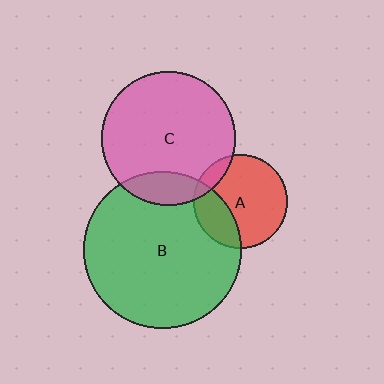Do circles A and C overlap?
Yes.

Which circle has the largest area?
Circle B (green).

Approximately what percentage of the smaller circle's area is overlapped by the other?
Approximately 10%.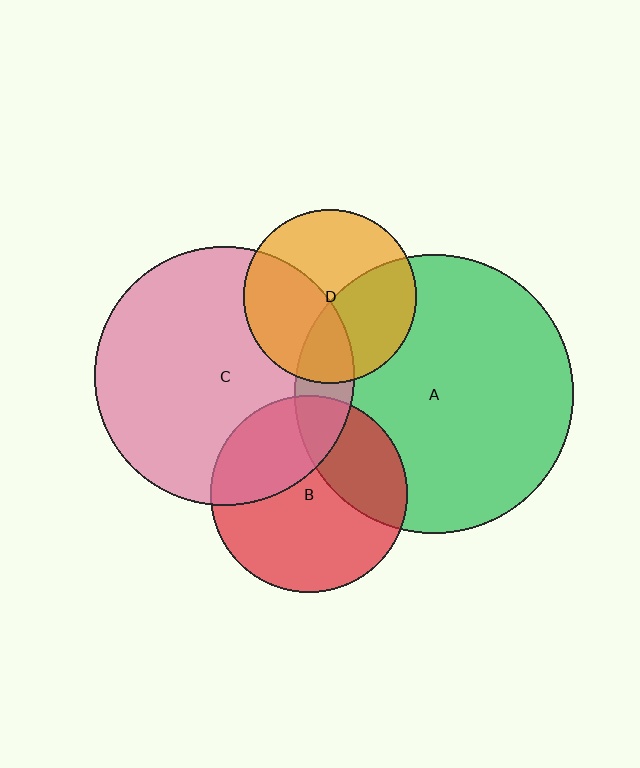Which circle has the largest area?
Circle A (green).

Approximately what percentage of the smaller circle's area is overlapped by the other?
Approximately 30%.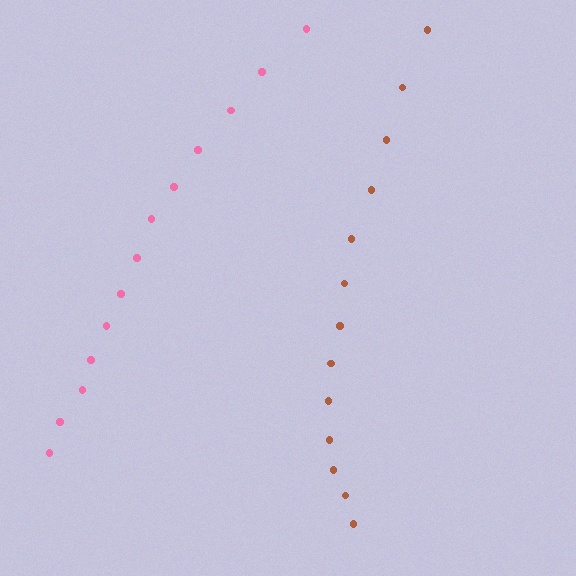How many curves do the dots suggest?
There are 2 distinct paths.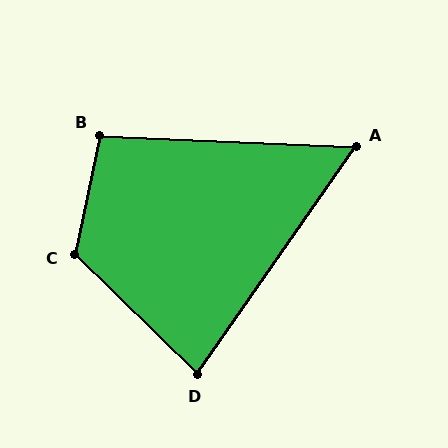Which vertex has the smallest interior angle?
A, at approximately 58 degrees.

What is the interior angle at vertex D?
Approximately 81 degrees (acute).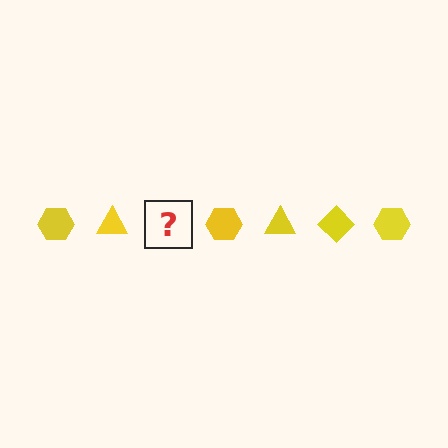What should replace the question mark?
The question mark should be replaced with a yellow diamond.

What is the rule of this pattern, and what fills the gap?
The rule is that the pattern cycles through hexagon, triangle, diamond shapes in yellow. The gap should be filled with a yellow diamond.